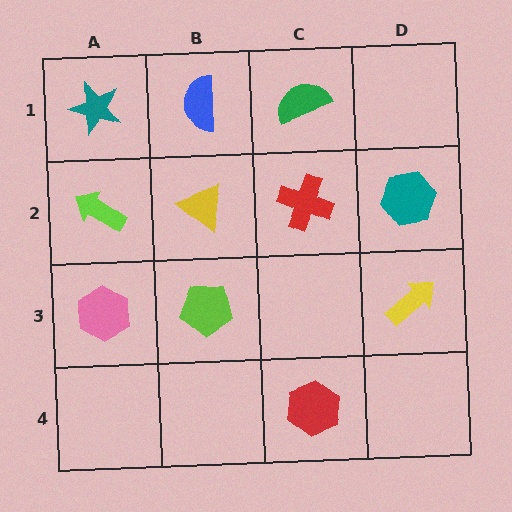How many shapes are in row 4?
1 shape.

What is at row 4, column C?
A red hexagon.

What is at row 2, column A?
A lime arrow.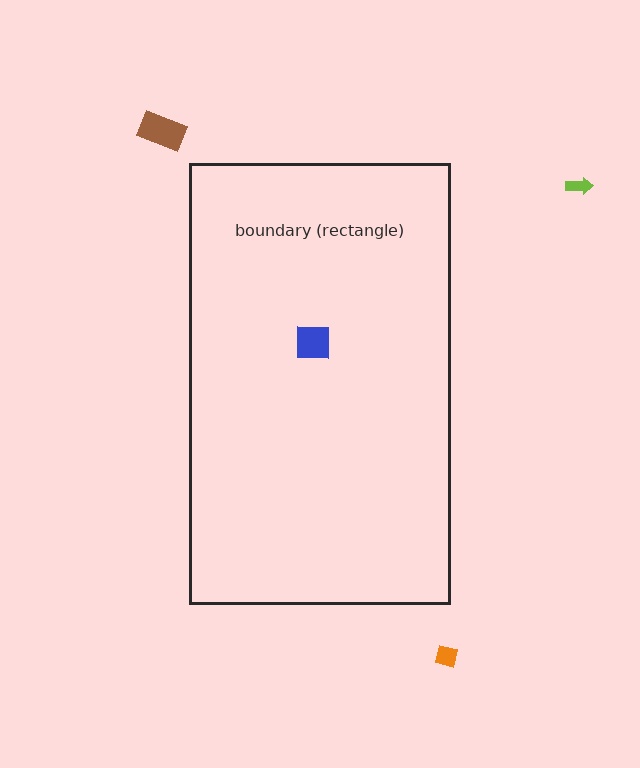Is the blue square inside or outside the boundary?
Inside.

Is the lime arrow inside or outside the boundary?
Outside.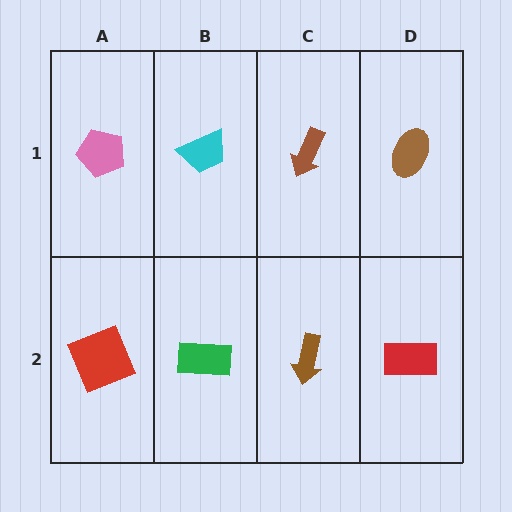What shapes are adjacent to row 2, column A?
A pink pentagon (row 1, column A), a green rectangle (row 2, column B).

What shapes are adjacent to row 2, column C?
A brown arrow (row 1, column C), a green rectangle (row 2, column B), a red rectangle (row 2, column D).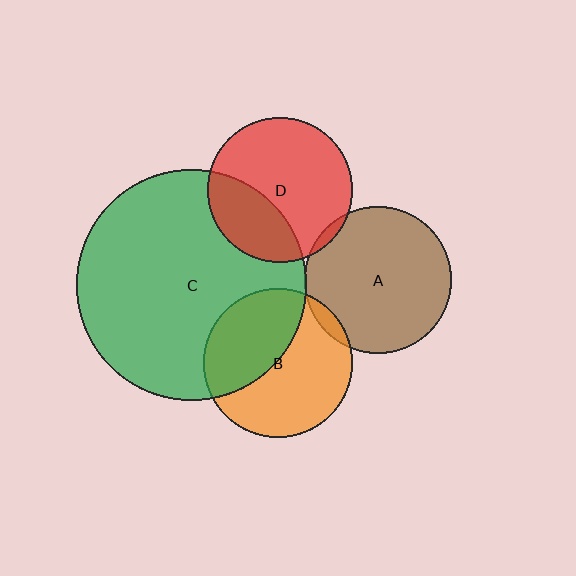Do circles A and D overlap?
Yes.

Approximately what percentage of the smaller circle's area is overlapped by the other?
Approximately 5%.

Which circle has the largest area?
Circle C (green).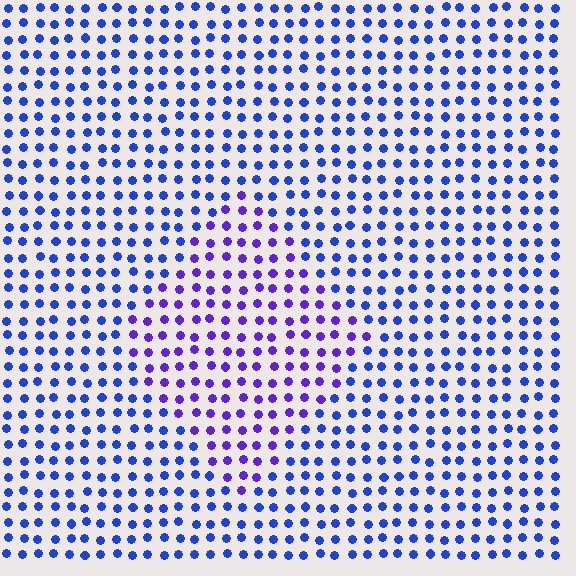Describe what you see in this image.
The image is filled with small blue elements in a uniform arrangement. A diamond-shaped region is visible where the elements are tinted to a slightly different hue, forming a subtle color boundary.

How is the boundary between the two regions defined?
The boundary is defined purely by a slight shift in hue (about 33 degrees). Spacing, size, and orientation are identical on both sides.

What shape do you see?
I see a diamond.